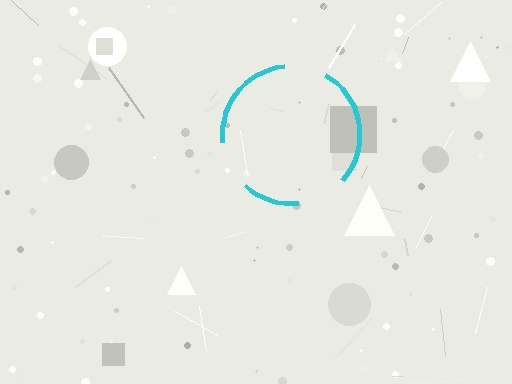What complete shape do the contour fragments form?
The contour fragments form a circle.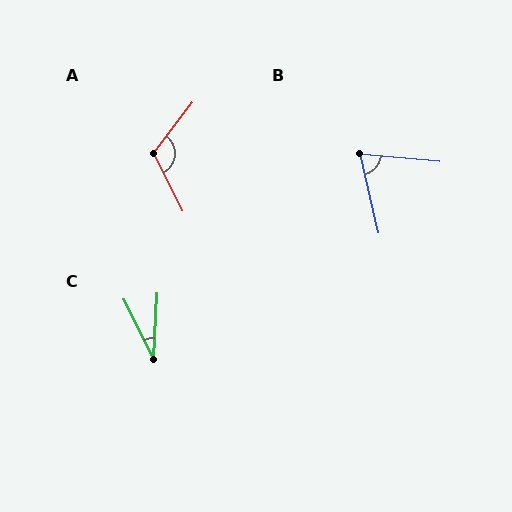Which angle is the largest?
A, at approximately 116 degrees.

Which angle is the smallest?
C, at approximately 29 degrees.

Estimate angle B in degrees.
Approximately 72 degrees.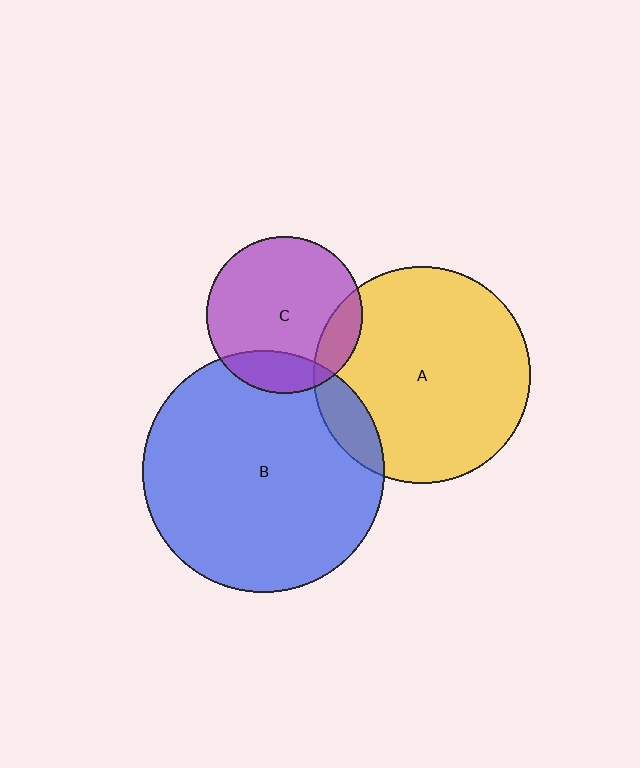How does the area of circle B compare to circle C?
Approximately 2.4 times.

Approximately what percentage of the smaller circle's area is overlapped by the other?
Approximately 15%.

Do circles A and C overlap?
Yes.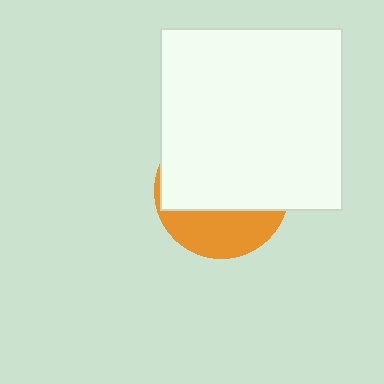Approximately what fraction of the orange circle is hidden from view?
Roughly 68% of the orange circle is hidden behind the white square.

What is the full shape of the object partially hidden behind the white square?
The partially hidden object is an orange circle.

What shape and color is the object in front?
The object in front is a white square.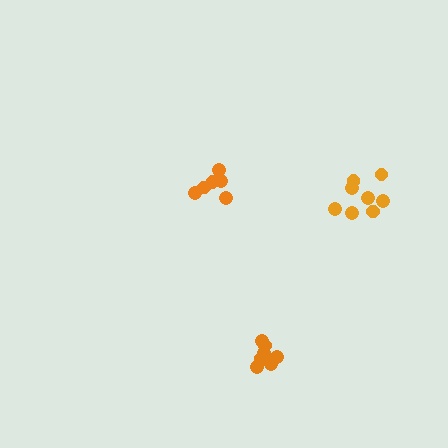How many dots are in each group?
Group 1: 6 dots, Group 2: 7 dots, Group 3: 8 dots (21 total).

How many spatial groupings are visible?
There are 3 spatial groupings.